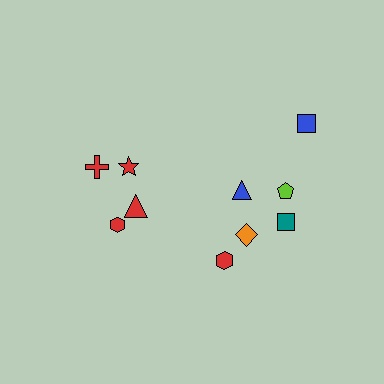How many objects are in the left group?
There are 4 objects.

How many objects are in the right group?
There are 6 objects.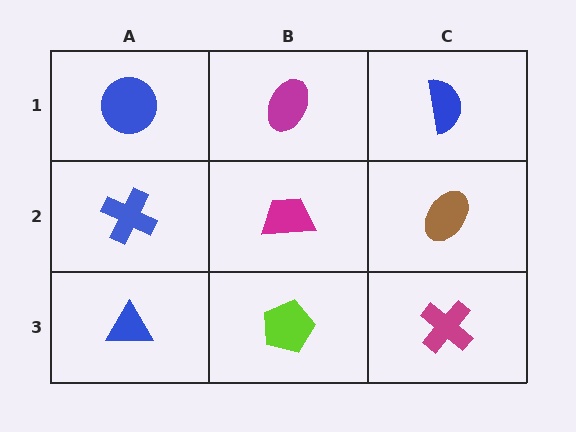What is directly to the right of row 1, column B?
A blue semicircle.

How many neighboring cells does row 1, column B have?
3.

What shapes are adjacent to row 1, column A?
A blue cross (row 2, column A), a magenta ellipse (row 1, column B).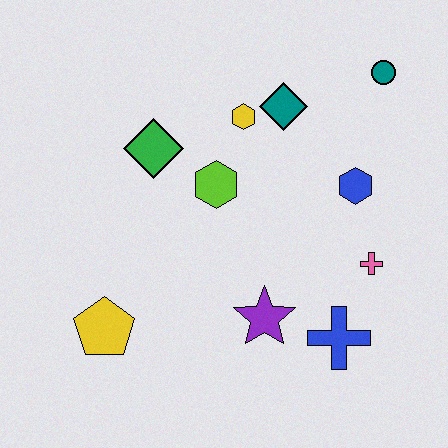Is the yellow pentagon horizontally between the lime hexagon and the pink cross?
No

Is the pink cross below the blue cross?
No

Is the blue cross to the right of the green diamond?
Yes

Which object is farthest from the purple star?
The teal circle is farthest from the purple star.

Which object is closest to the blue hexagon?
The pink cross is closest to the blue hexagon.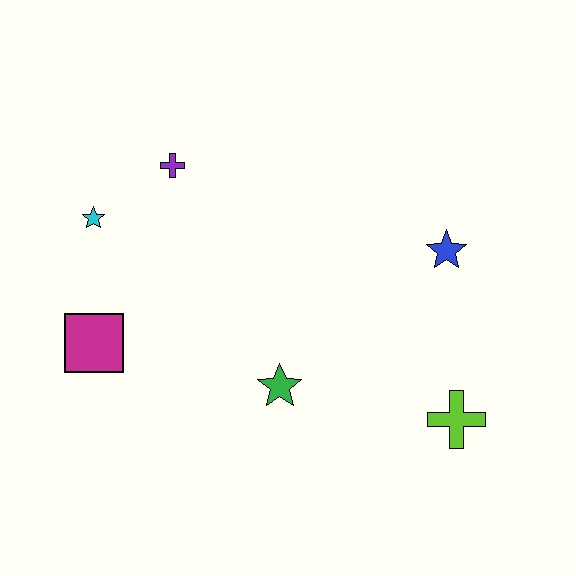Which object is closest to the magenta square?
The cyan star is closest to the magenta square.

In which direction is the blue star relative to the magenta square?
The blue star is to the right of the magenta square.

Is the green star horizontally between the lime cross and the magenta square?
Yes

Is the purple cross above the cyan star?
Yes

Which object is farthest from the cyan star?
The lime cross is farthest from the cyan star.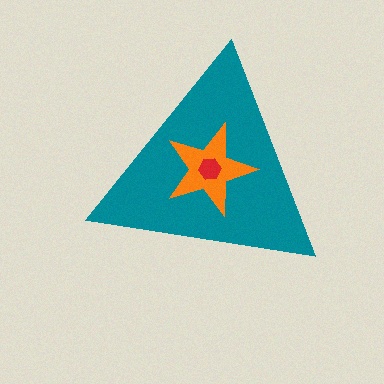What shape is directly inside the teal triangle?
The orange star.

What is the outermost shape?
The teal triangle.